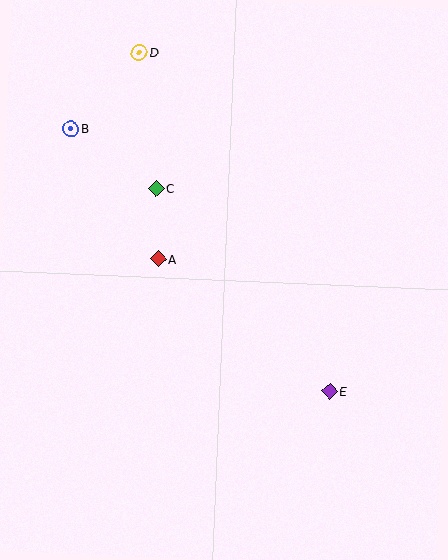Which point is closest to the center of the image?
Point A at (158, 259) is closest to the center.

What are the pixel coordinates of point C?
Point C is at (156, 188).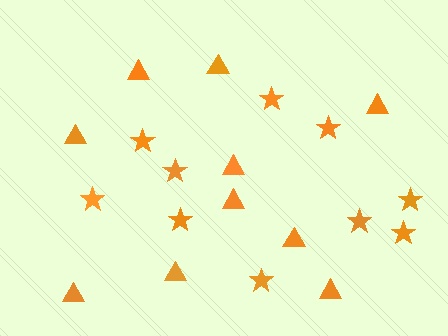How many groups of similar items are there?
There are 2 groups: one group of triangles (10) and one group of stars (10).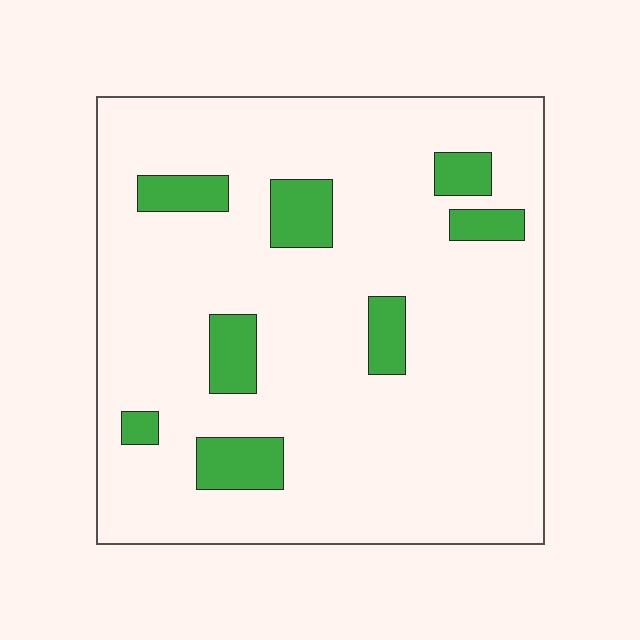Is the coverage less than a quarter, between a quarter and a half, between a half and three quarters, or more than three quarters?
Less than a quarter.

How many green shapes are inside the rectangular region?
8.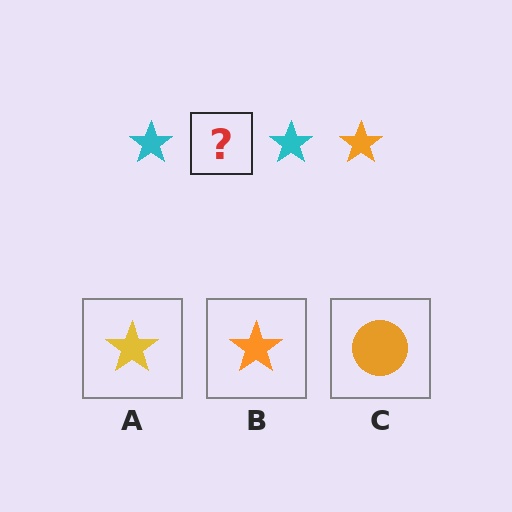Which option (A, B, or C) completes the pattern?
B.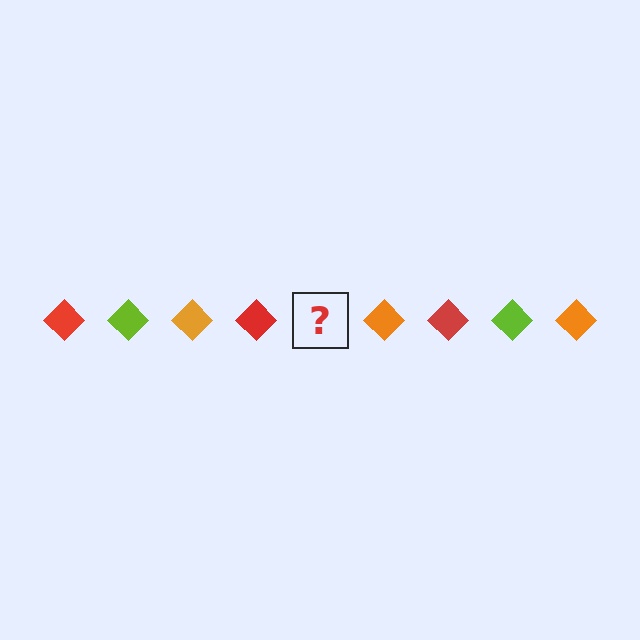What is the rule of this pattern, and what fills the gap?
The rule is that the pattern cycles through red, lime, orange diamonds. The gap should be filled with a lime diamond.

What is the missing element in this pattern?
The missing element is a lime diamond.